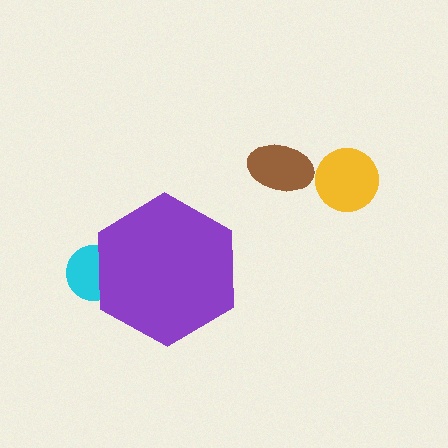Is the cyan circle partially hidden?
Yes, the cyan circle is partially hidden behind the purple hexagon.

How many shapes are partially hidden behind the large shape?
1 shape is partially hidden.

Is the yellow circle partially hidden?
No, the yellow circle is fully visible.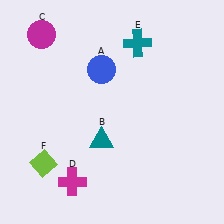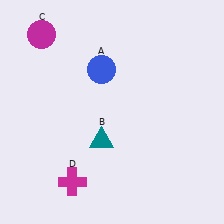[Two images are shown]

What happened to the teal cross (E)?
The teal cross (E) was removed in Image 2. It was in the top-right area of Image 1.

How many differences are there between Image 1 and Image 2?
There are 2 differences between the two images.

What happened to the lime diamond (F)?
The lime diamond (F) was removed in Image 2. It was in the bottom-left area of Image 1.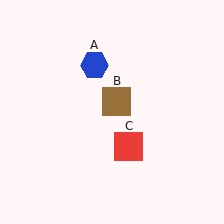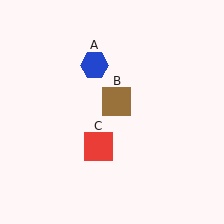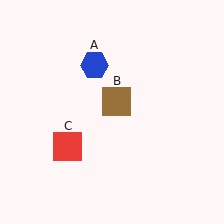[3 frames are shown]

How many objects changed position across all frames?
1 object changed position: red square (object C).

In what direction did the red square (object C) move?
The red square (object C) moved left.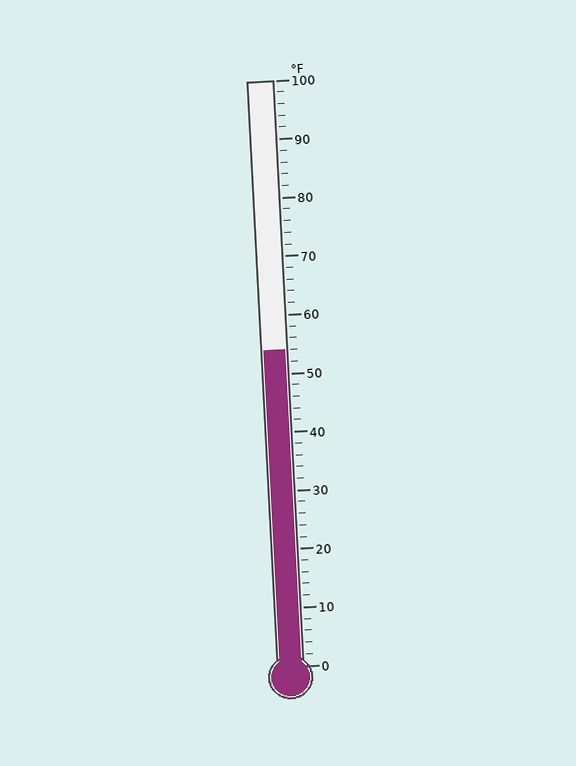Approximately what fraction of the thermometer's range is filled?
The thermometer is filled to approximately 55% of its range.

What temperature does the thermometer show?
The thermometer shows approximately 54°F.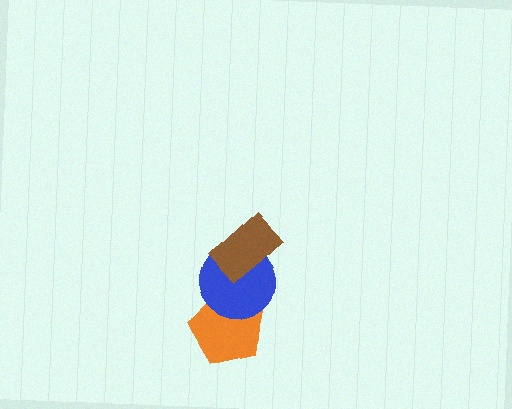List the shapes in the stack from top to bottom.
From top to bottom: the brown rectangle, the blue circle, the orange pentagon.